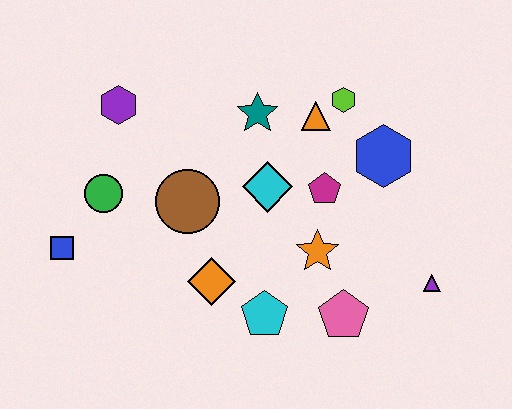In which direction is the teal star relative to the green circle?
The teal star is to the right of the green circle.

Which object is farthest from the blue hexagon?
The blue square is farthest from the blue hexagon.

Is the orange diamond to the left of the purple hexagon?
No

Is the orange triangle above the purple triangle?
Yes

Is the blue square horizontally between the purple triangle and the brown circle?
No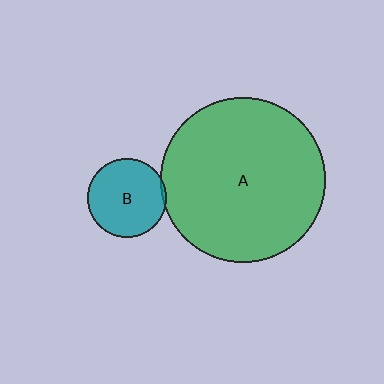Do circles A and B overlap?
Yes.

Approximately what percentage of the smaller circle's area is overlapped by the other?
Approximately 5%.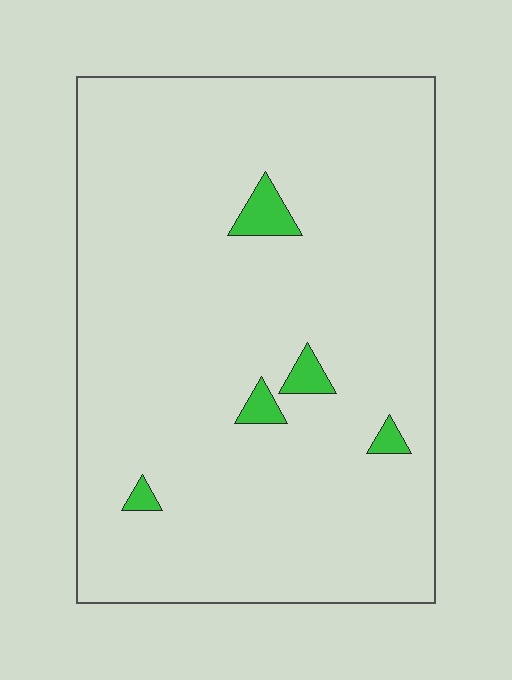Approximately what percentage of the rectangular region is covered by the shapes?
Approximately 5%.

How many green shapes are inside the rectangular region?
5.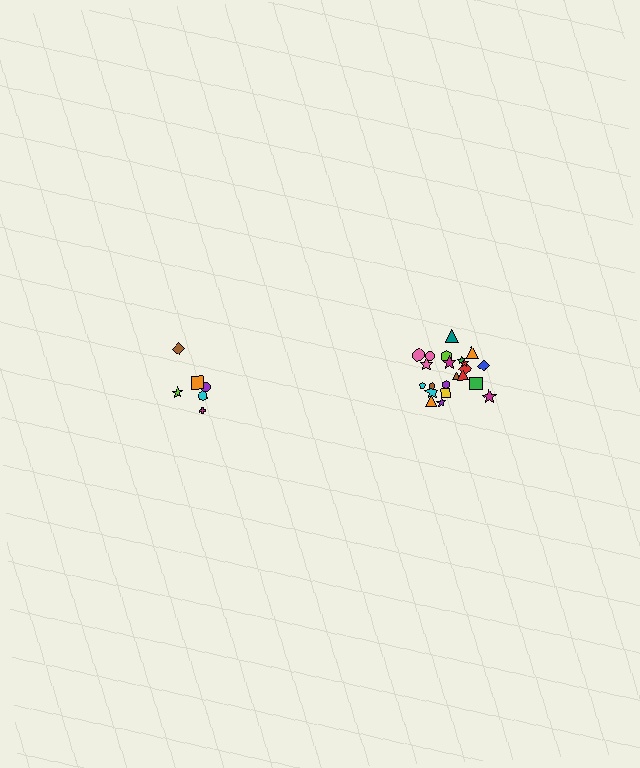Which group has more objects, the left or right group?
The right group.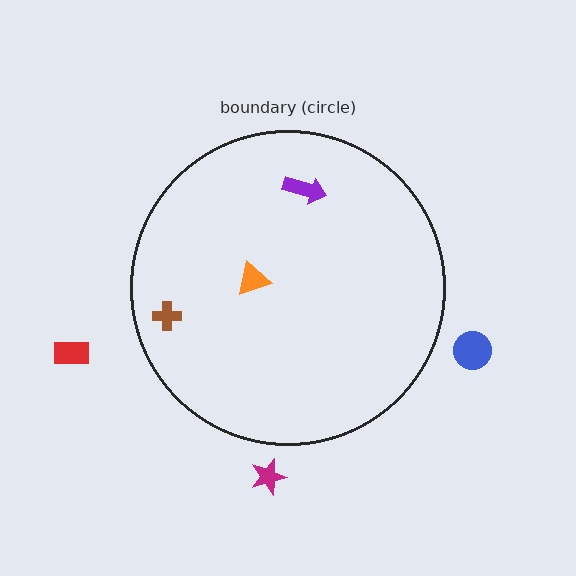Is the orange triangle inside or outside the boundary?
Inside.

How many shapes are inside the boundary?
3 inside, 3 outside.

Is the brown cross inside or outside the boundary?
Inside.